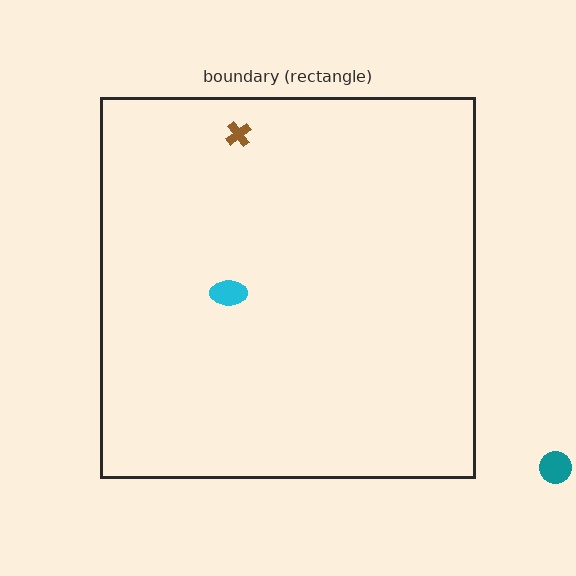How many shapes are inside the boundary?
2 inside, 1 outside.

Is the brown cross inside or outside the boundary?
Inside.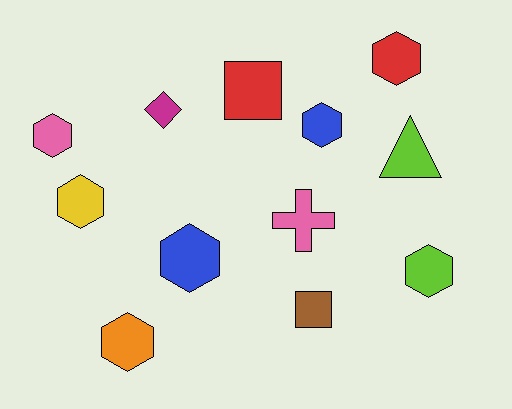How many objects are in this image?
There are 12 objects.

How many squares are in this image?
There are 2 squares.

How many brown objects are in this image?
There is 1 brown object.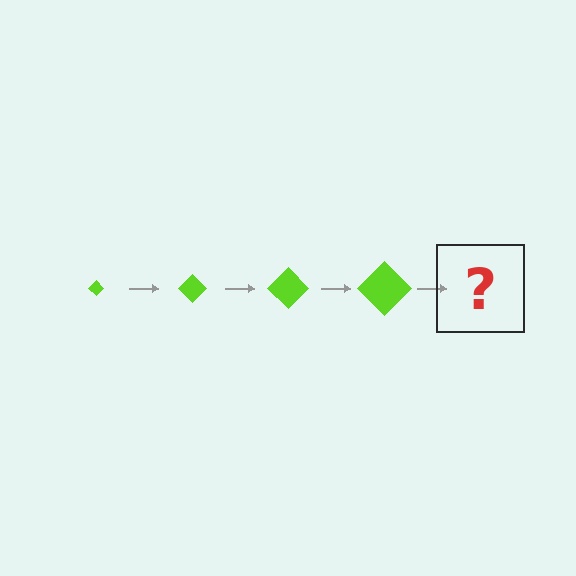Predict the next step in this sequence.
The next step is a lime diamond, larger than the previous one.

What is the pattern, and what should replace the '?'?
The pattern is that the diamond gets progressively larger each step. The '?' should be a lime diamond, larger than the previous one.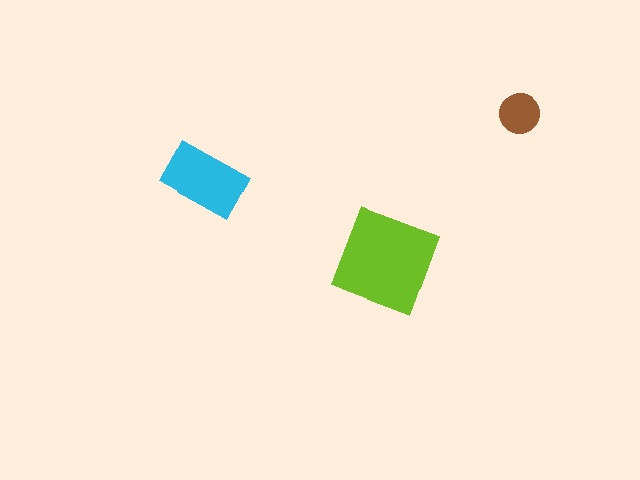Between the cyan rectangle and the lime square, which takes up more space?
The lime square.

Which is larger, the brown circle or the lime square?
The lime square.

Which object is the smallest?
The brown circle.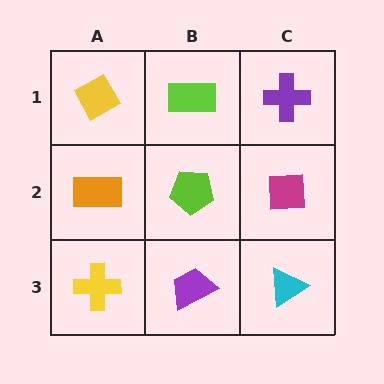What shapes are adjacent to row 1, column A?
An orange rectangle (row 2, column A), a lime rectangle (row 1, column B).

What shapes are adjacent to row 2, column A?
A yellow diamond (row 1, column A), a yellow cross (row 3, column A), a lime pentagon (row 2, column B).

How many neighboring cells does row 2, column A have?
3.